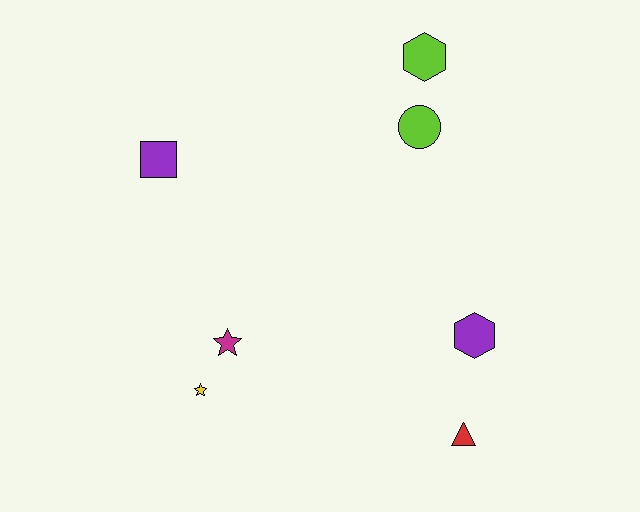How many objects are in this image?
There are 7 objects.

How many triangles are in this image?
There is 1 triangle.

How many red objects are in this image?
There is 1 red object.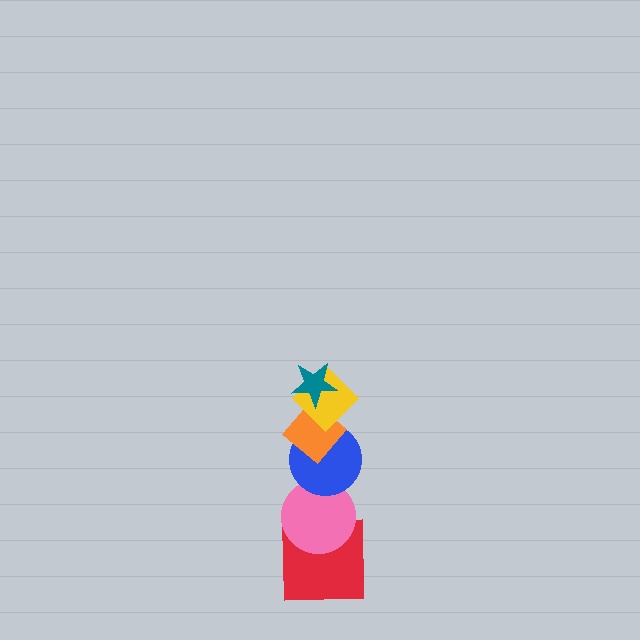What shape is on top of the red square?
The pink circle is on top of the red square.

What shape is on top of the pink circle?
The blue circle is on top of the pink circle.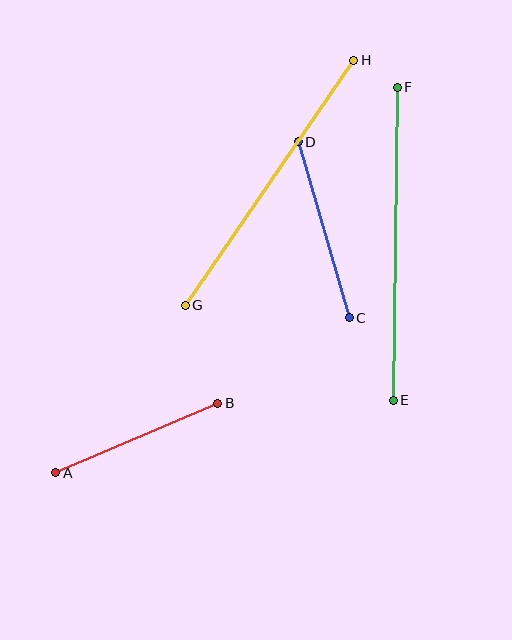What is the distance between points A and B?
The distance is approximately 176 pixels.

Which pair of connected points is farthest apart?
Points E and F are farthest apart.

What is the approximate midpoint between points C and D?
The midpoint is at approximately (324, 230) pixels.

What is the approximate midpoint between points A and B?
The midpoint is at approximately (137, 438) pixels.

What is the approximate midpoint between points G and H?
The midpoint is at approximately (269, 183) pixels.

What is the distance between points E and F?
The distance is approximately 313 pixels.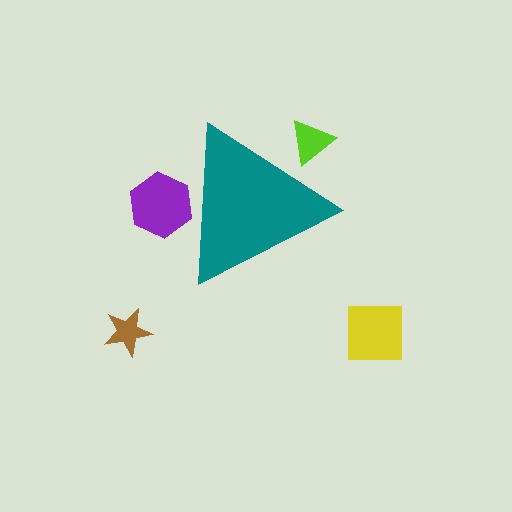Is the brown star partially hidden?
No, the brown star is fully visible.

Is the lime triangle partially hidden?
Yes, the lime triangle is partially hidden behind the teal triangle.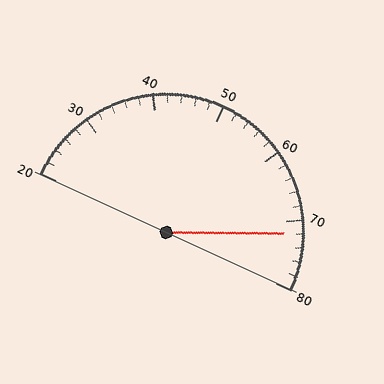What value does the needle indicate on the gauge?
The needle indicates approximately 72.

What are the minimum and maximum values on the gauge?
The gauge ranges from 20 to 80.